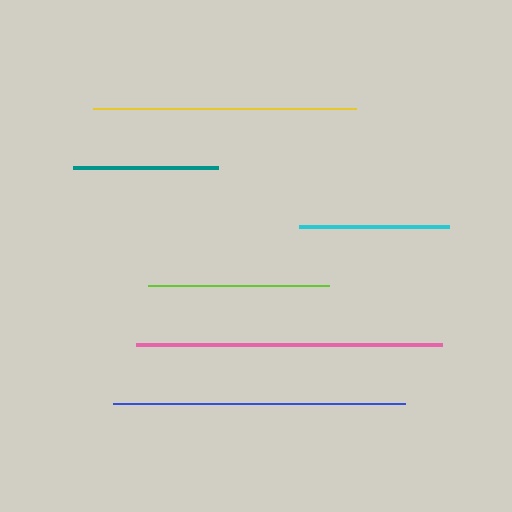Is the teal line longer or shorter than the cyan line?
The cyan line is longer than the teal line.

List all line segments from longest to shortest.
From longest to shortest: pink, blue, yellow, lime, cyan, teal.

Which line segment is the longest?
The pink line is the longest at approximately 306 pixels.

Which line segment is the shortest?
The teal line is the shortest at approximately 145 pixels.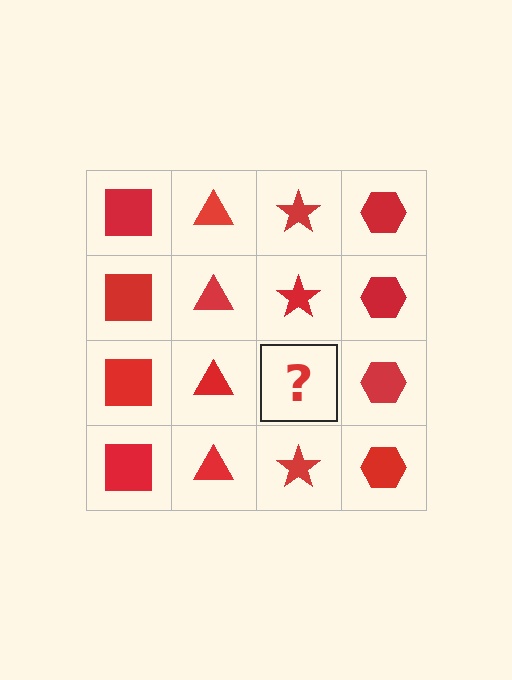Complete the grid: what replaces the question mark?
The question mark should be replaced with a red star.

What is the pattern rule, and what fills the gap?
The rule is that each column has a consistent shape. The gap should be filled with a red star.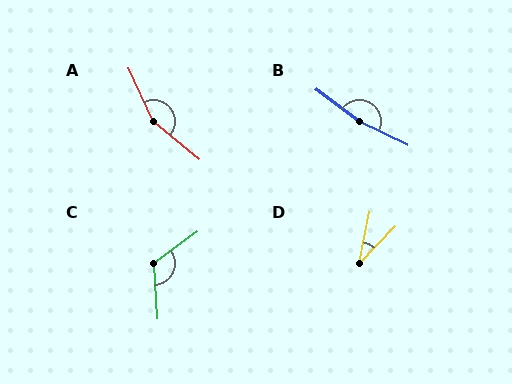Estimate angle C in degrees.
Approximately 122 degrees.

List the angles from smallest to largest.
D (33°), C (122°), A (155°), B (169°).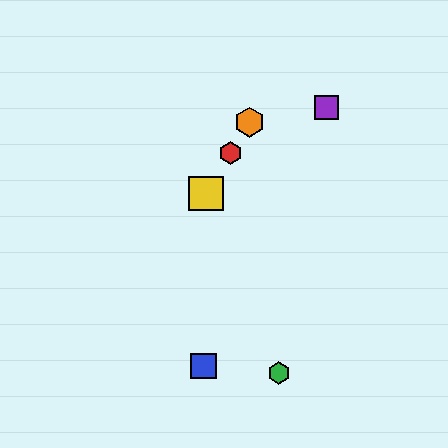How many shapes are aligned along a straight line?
3 shapes (the red hexagon, the yellow square, the orange hexagon) are aligned along a straight line.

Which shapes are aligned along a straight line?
The red hexagon, the yellow square, the orange hexagon are aligned along a straight line.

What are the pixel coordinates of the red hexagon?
The red hexagon is at (231, 153).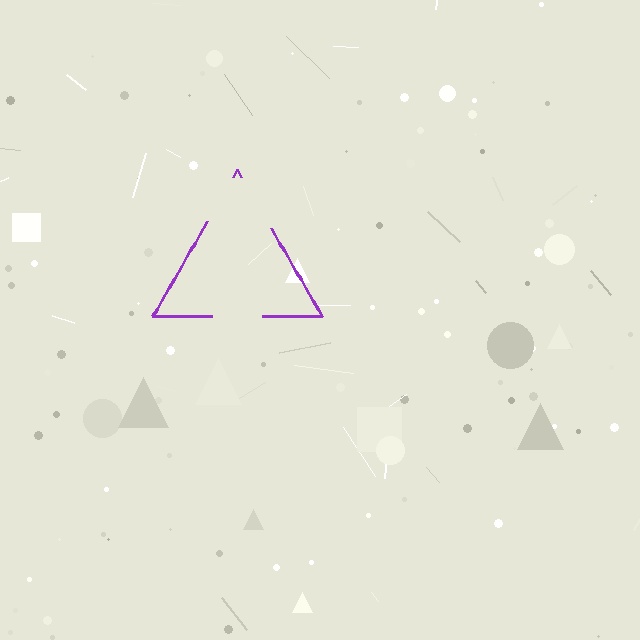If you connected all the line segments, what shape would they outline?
They would outline a triangle.